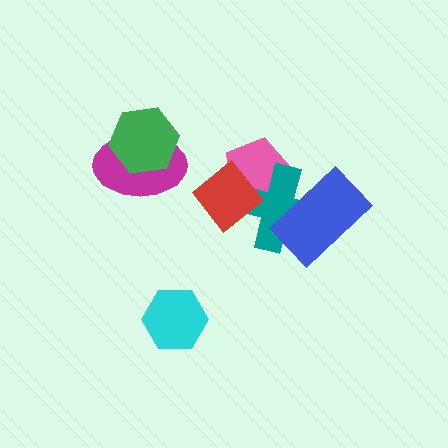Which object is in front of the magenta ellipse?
The green hexagon is in front of the magenta ellipse.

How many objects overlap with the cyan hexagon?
0 objects overlap with the cyan hexagon.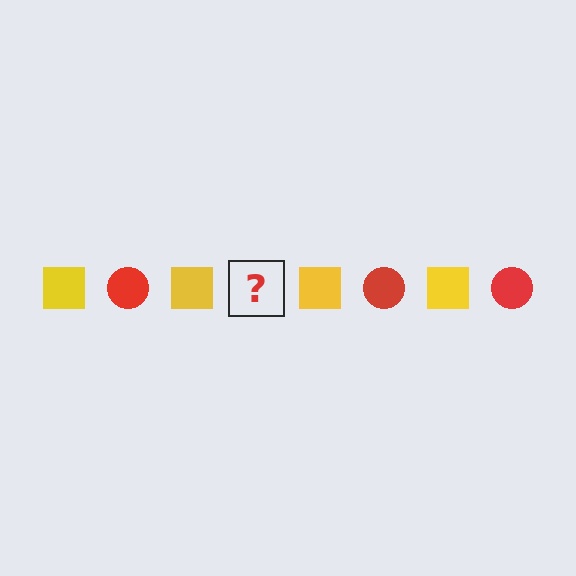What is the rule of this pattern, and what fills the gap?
The rule is that the pattern alternates between yellow square and red circle. The gap should be filled with a red circle.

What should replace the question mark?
The question mark should be replaced with a red circle.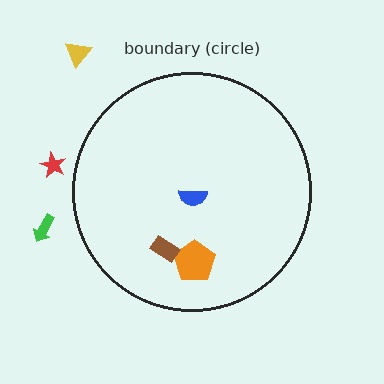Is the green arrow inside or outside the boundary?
Outside.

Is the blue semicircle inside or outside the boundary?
Inside.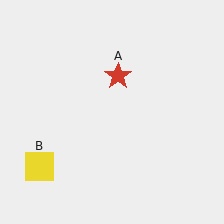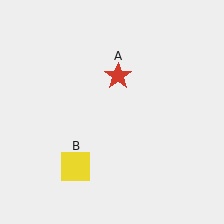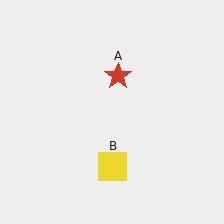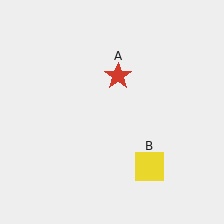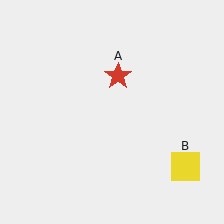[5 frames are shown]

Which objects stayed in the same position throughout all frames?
Red star (object A) remained stationary.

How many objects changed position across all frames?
1 object changed position: yellow square (object B).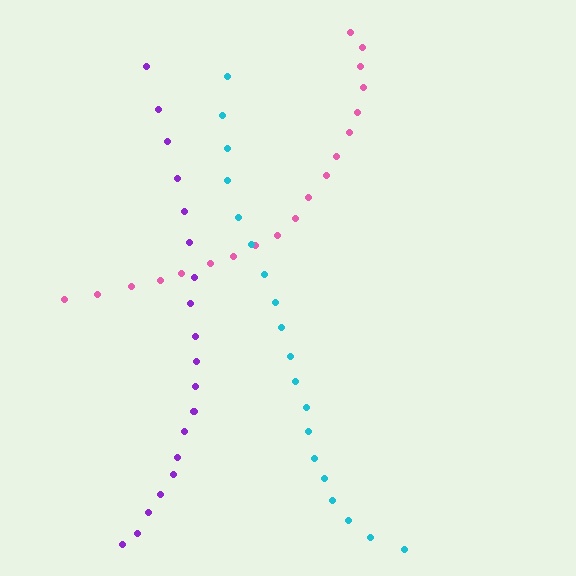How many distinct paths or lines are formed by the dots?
There are 3 distinct paths.